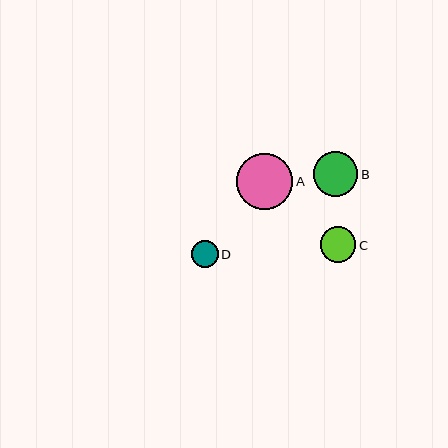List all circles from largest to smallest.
From largest to smallest: A, B, C, D.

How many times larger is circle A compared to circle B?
Circle A is approximately 1.3 times the size of circle B.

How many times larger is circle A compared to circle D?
Circle A is approximately 2.1 times the size of circle D.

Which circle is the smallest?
Circle D is the smallest with a size of approximately 26 pixels.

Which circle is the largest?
Circle A is the largest with a size of approximately 56 pixels.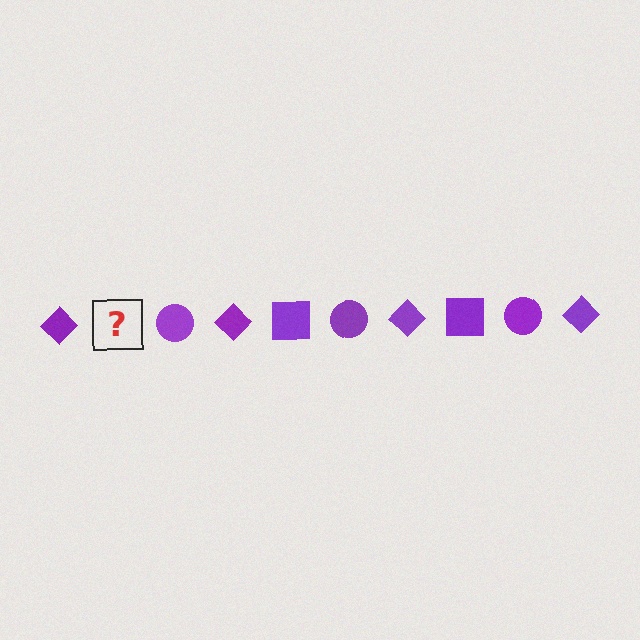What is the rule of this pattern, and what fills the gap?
The rule is that the pattern cycles through diamond, square, circle shapes in purple. The gap should be filled with a purple square.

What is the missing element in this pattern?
The missing element is a purple square.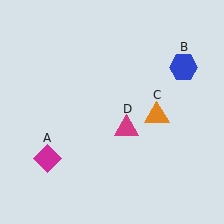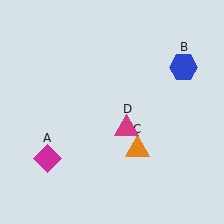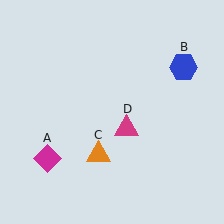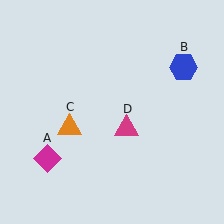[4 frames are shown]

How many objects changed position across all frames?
1 object changed position: orange triangle (object C).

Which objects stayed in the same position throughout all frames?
Magenta diamond (object A) and blue hexagon (object B) and magenta triangle (object D) remained stationary.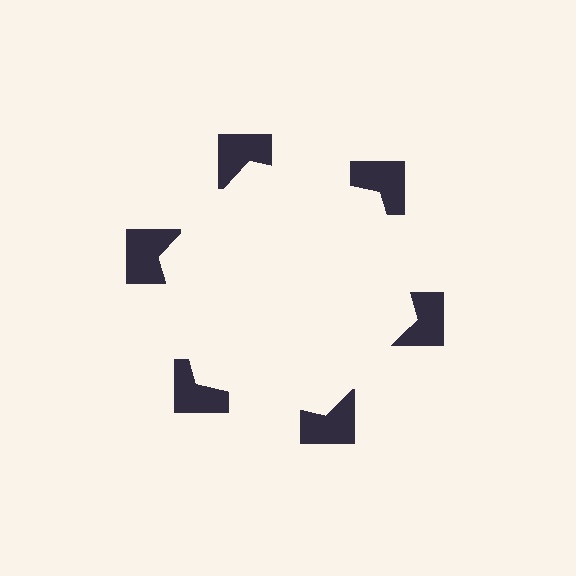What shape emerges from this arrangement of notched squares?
An illusory hexagon — its edges are inferred from the aligned wedge cuts in the notched squares, not physically drawn.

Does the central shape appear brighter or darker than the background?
It typically appears slightly brighter than the background, even though no actual brightness change is drawn.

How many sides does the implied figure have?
6 sides.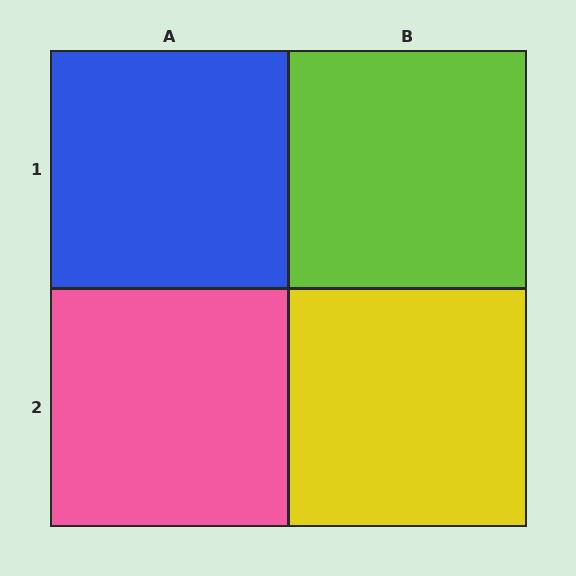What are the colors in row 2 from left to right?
Pink, yellow.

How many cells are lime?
1 cell is lime.